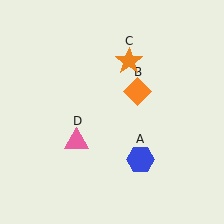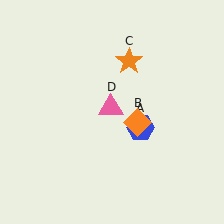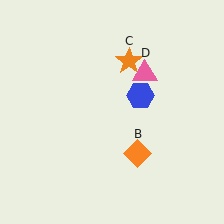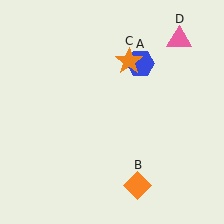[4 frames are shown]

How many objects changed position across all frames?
3 objects changed position: blue hexagon (object A), orange diamond (object B), pink triangle (object D).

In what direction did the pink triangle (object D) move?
The pink triangle (object D) moved up and to the right.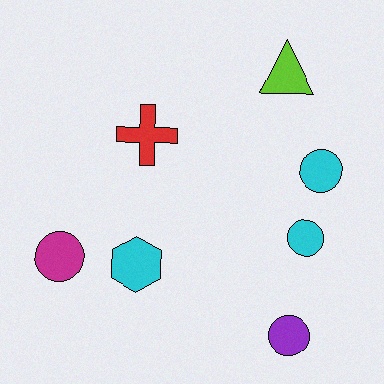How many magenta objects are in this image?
There is 1 magenta object.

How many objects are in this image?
There are 7 objects.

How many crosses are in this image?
There is 1 cross.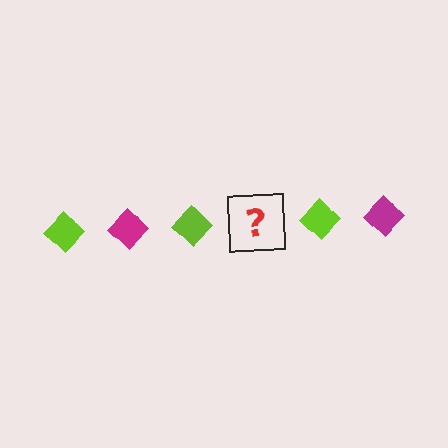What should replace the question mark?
The question mark should be replaced with a magenta diamond.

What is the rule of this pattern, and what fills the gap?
The rule is that the pattern cycles through lime, magenta diamonds. The gap should be filled with a magenta diamond.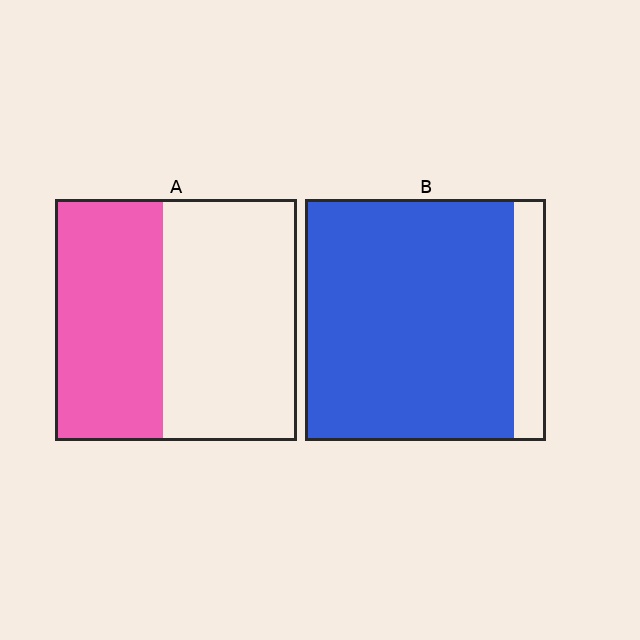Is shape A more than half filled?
No.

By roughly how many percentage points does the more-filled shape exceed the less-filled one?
By roughly 40 percentage points (B over A).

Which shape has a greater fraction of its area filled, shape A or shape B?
Shape B.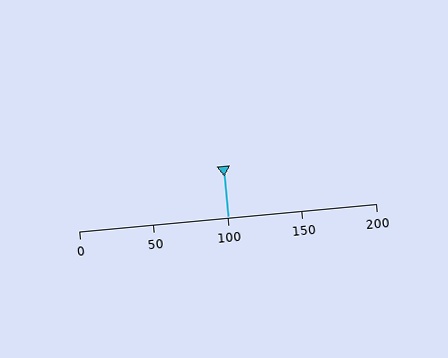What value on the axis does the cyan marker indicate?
The marker indicates approximately 100.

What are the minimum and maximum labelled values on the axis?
The axis runs from 0 to 200.